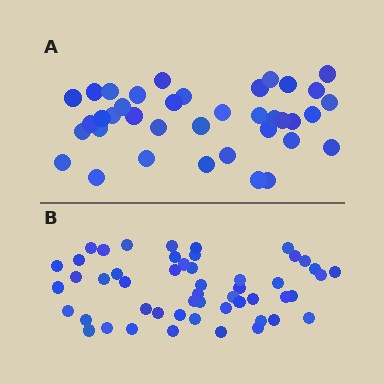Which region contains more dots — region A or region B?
Region B (the bottom region) has more dots.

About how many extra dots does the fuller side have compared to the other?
Region B has approximately 15 more dots than region A.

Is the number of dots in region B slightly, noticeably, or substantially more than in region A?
Region B has noticeably more, but not dramatically so. The ratio is roughly 1.3 to 1.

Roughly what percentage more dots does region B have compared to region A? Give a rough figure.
About 35% more.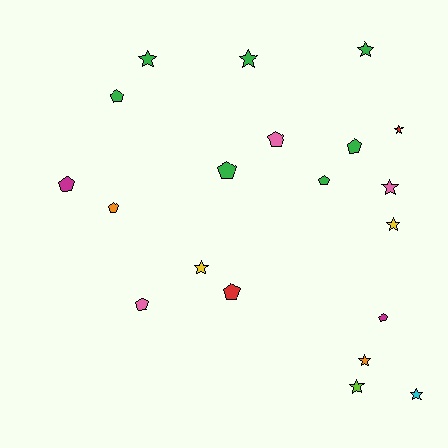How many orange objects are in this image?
There are 2 orange objects.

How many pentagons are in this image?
There are 10 pentagons.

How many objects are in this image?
There are 20 objects.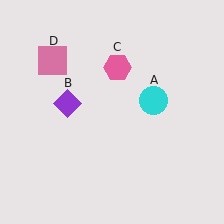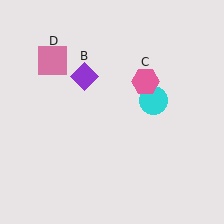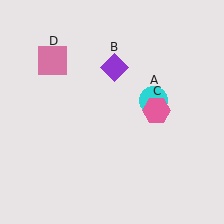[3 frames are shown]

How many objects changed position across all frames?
2 objects changed position: purple diamond (object B), pink hexagon (object C).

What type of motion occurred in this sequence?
The purple diamond (object B), pink hexagon (object C) rotated clockwise around the center of the scene.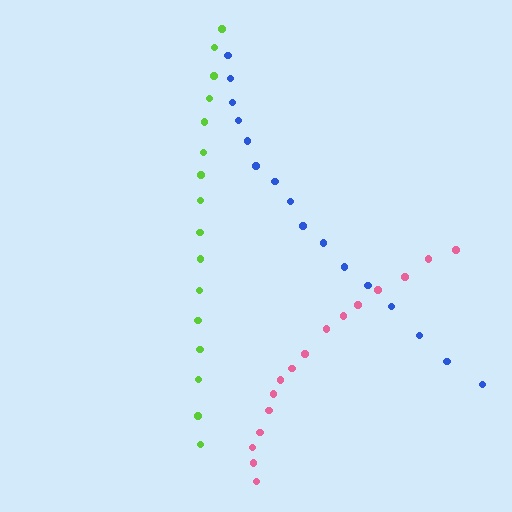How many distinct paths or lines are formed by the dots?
There are 3 distinct paths.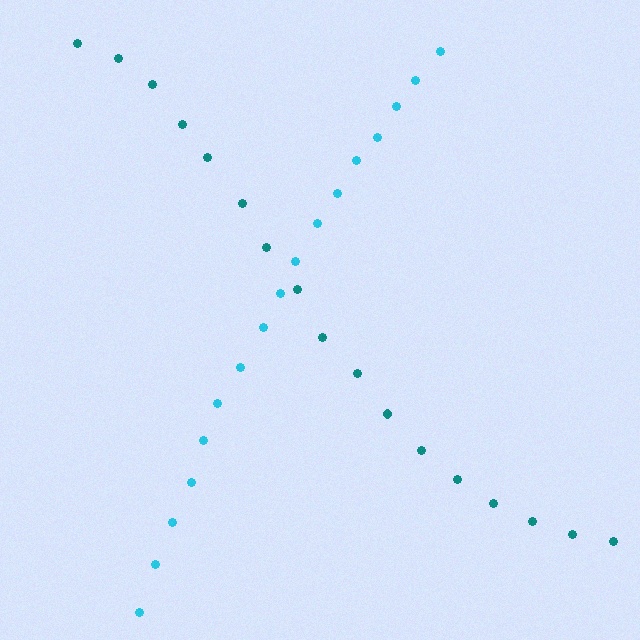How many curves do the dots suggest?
There are 2 distinct paths.